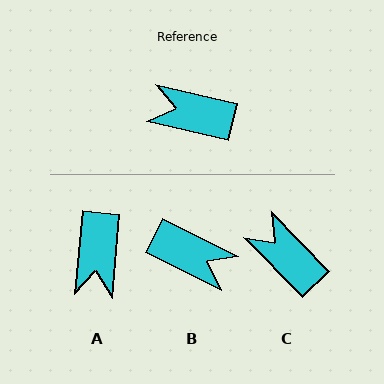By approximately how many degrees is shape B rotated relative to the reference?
Approximately 166 degrees counter-clockwise.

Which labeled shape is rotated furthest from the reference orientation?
B, about 166 degrees away.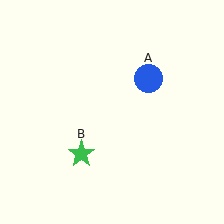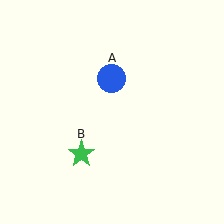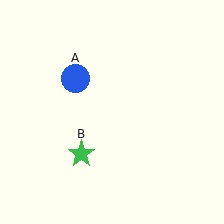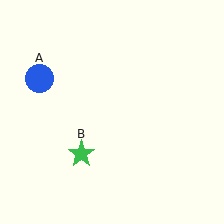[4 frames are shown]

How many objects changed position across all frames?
1 object changed position: blue circle (object A).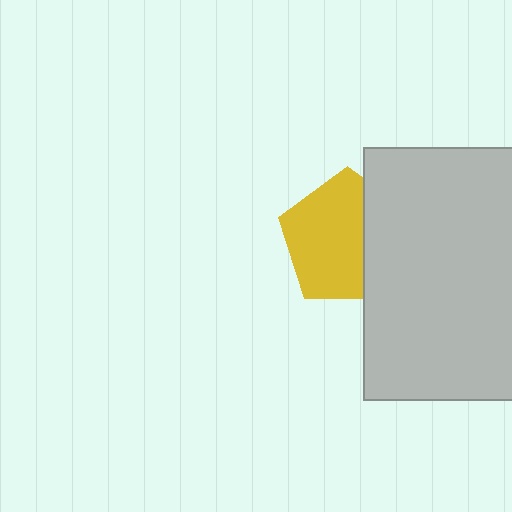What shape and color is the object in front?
The object in front is a light gray rectangle.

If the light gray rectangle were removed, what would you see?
You would see the complete yellow pentagon.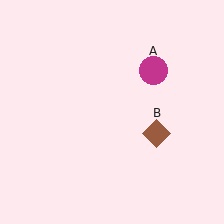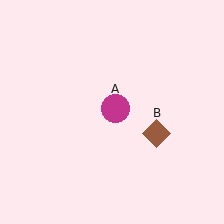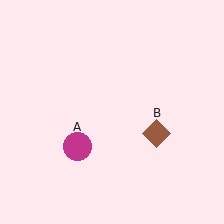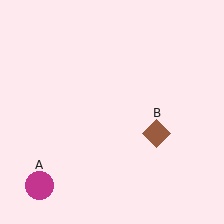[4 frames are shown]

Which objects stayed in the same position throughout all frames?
Brown diamond (object B) remained stationary.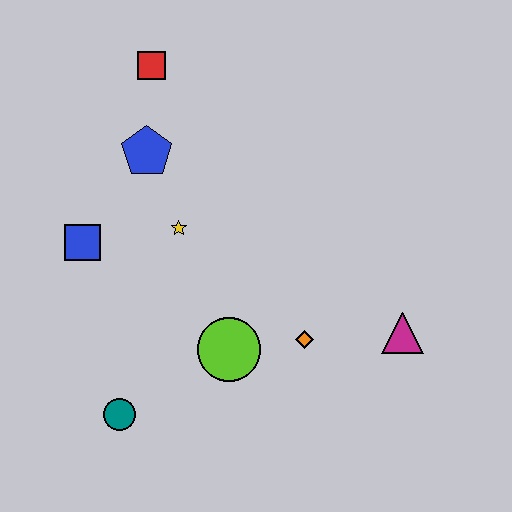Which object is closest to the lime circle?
The orange diamond is closest to the lime circle.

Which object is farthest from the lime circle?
The red square is farthest from the lime circle.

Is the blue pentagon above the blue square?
Yes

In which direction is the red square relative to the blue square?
The red square is above the blue square.